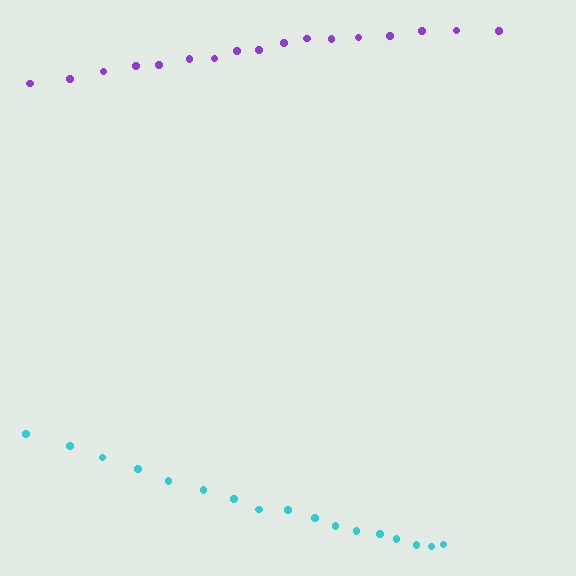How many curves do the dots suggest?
There are 2 distinct paths.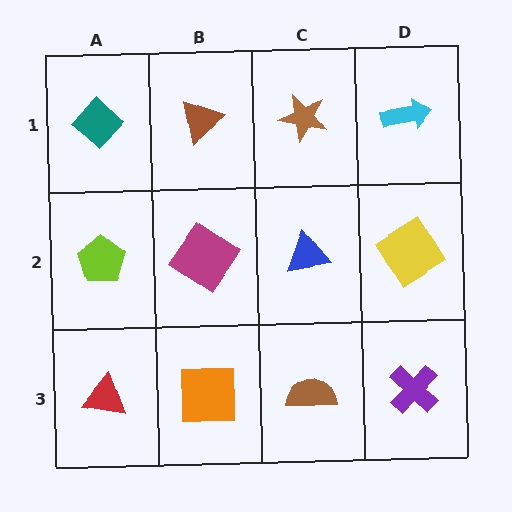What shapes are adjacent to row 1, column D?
A yellow diamond (row 2, column D), a brown star (row 1, column C).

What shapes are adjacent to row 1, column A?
A lime pentagon (row 2, column A), a brown triangle (row 1, column B).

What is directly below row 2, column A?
A red triangle.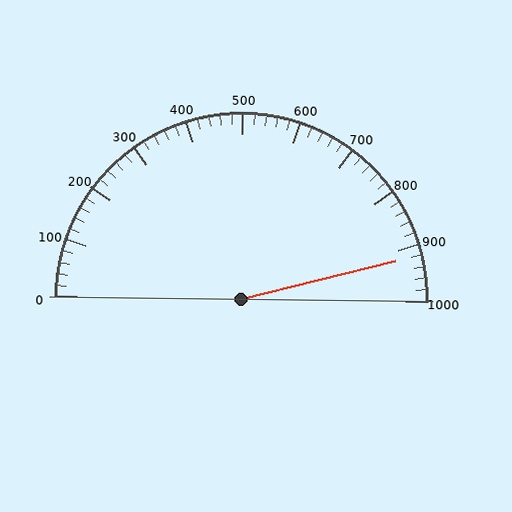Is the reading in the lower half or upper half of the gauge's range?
The reading is in the upper half of the range (0 to 1000).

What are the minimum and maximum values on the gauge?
The gauge ranges from 0 to 1000.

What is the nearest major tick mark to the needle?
The nearest major tick mark is 900.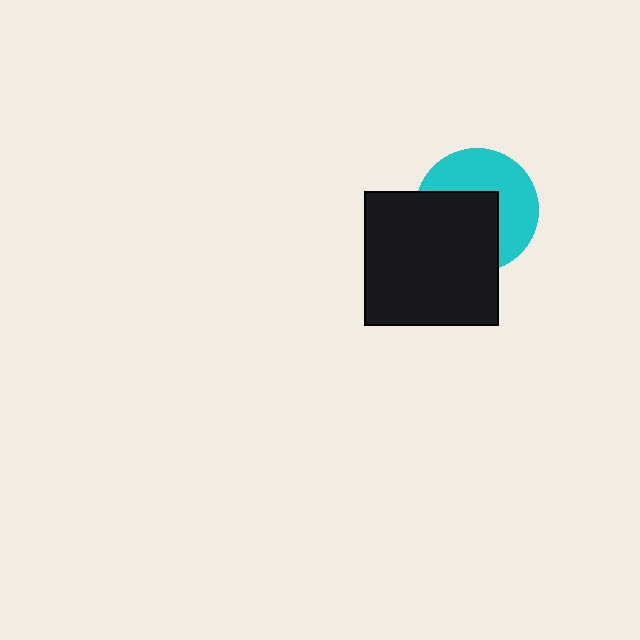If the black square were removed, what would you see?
You would see the complete cyan circle.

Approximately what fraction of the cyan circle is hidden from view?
Roughly 49% of the cyan circle is hidden behind the black square.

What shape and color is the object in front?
The object in front is a black square.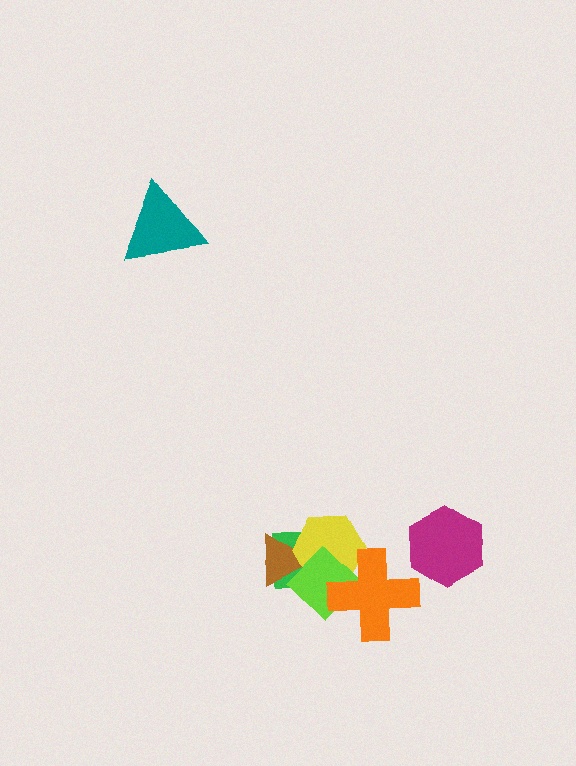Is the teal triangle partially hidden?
No, no other shape covers it.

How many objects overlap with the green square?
3 objects overlap with the green square.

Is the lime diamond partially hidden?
Yes, it is partially covered by another shape.